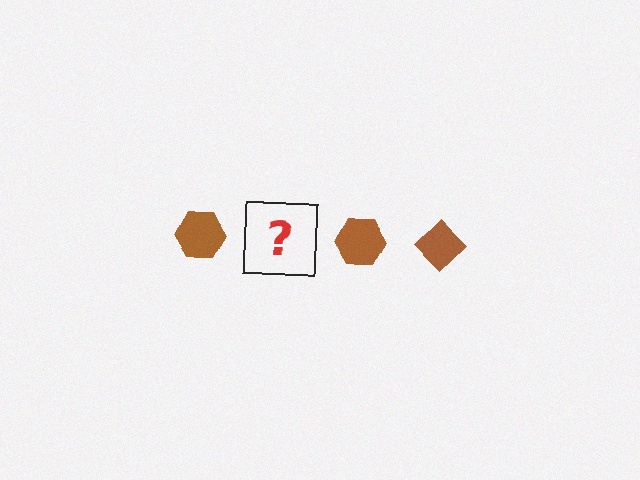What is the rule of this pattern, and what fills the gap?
The rule is that the pattern cycles through hexagon, diamond shapes in brown. The gap should be filled with a brown diamond.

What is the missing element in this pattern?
The missing element is a brown diamond.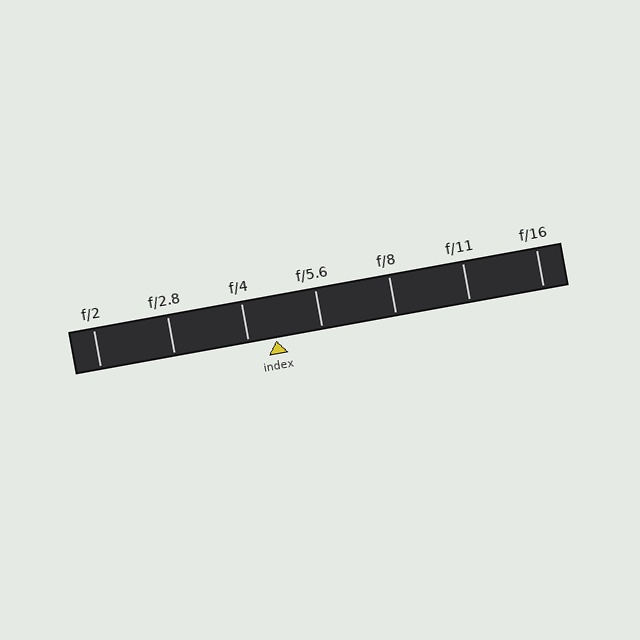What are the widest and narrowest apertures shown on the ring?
The widest aperture shown is f/2 and the narrowest is f/16.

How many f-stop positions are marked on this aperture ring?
There are 7 f-stop positions marked.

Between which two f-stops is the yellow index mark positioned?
The index mark is between f/4 and f/5.6.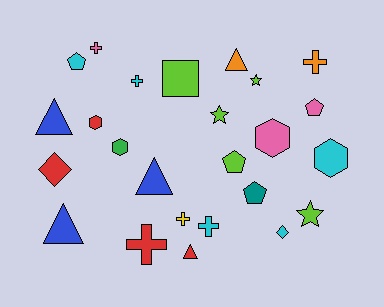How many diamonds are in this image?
There are 2 diamonds.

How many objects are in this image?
There are 25 objects.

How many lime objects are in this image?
There are 5 lime objects.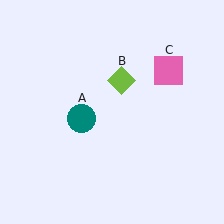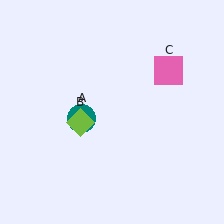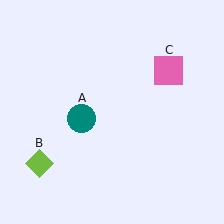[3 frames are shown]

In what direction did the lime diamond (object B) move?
The lime diamond (object B) moved down and to the left.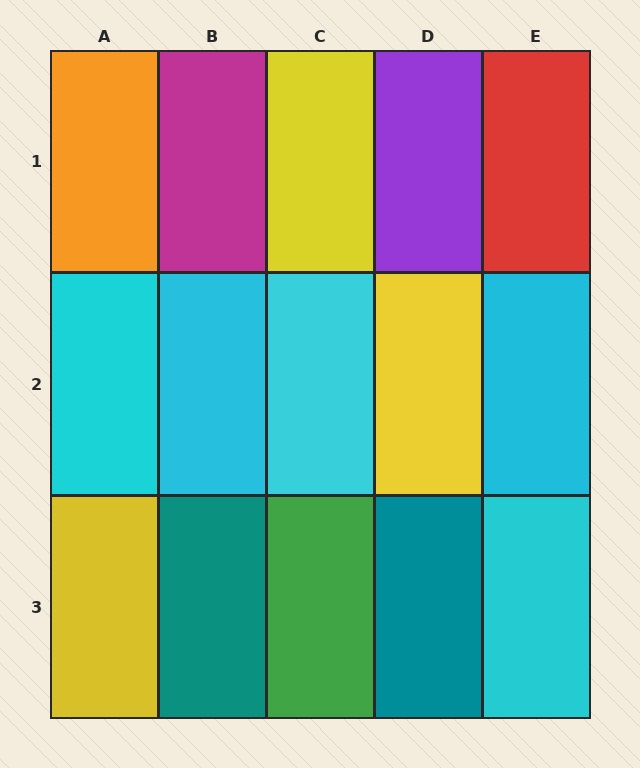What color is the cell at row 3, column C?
Green.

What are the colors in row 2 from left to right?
Cyan, cyan, cyan, yellow, cyan.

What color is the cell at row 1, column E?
Red.